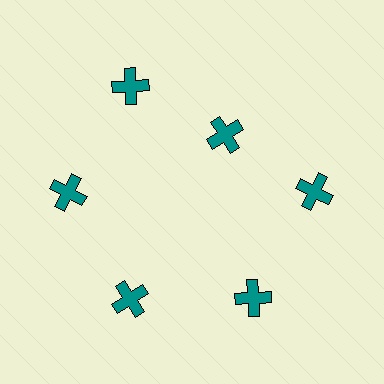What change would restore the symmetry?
The symmetry would be restored by moving it outward, back onto the ring so that all 6 crosses sit at equal angles and equal distance from the center.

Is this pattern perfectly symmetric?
No. The 6 teal crosses are arranged in a ring, but one element near the 1 o'clock position is pulled inward toward the center, breaking the 6-fold rotational symmetry.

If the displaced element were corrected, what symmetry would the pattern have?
It would have 6-fold rotational symmetry — the pattern would map onto itself every 60 degrees.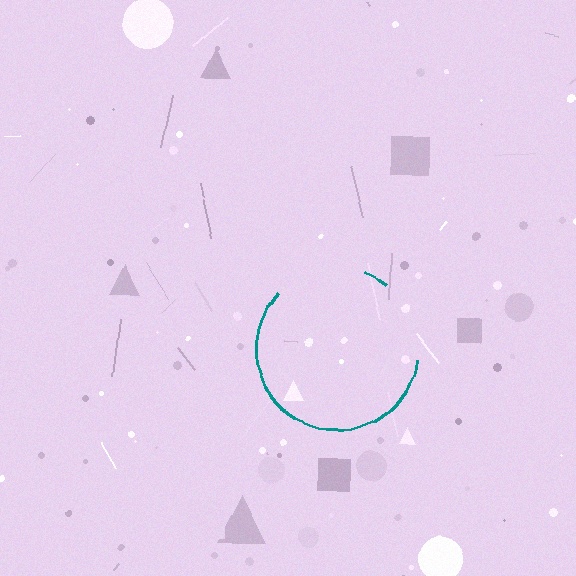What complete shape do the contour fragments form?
The contour fragments form a circle.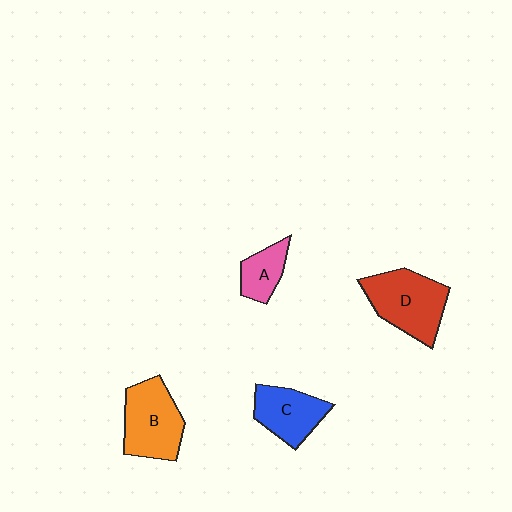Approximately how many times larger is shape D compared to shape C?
Approximately 1.4 times.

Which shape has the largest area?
Shape D (red).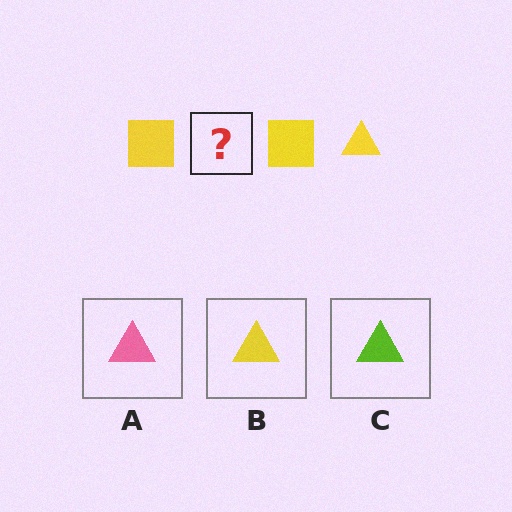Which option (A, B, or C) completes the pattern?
B.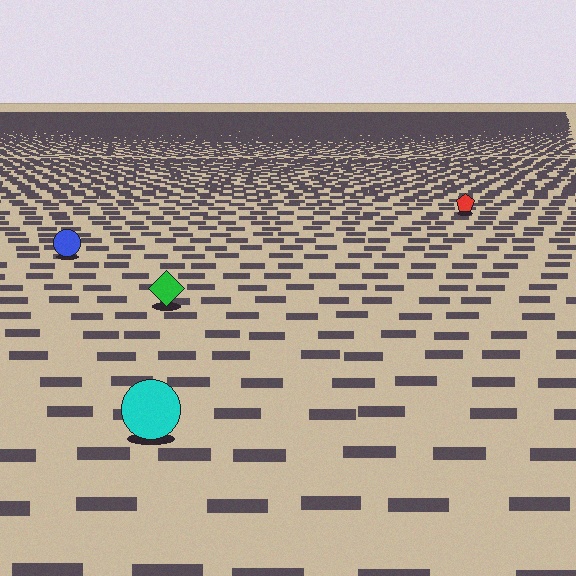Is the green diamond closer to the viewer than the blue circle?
Yes. The green diamond is closer — you can tell from the texture gradient: the ground texture is coarser near it.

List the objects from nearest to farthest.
From nearest to farthest: the cyan circle, the green diamond, the blue circle, the red pentagon.